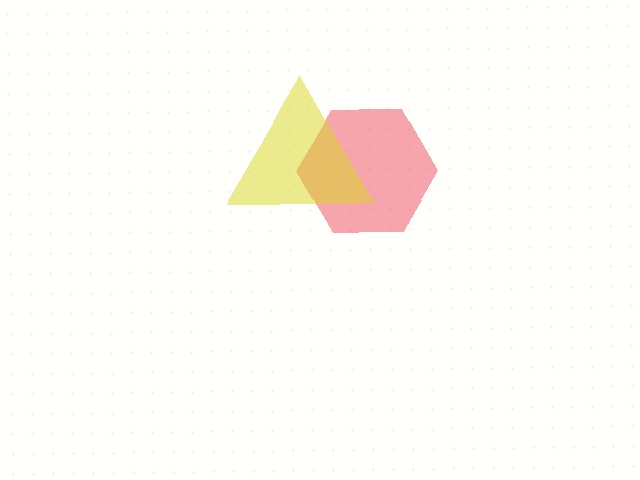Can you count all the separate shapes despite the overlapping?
Yes, there are 2 separate shapes.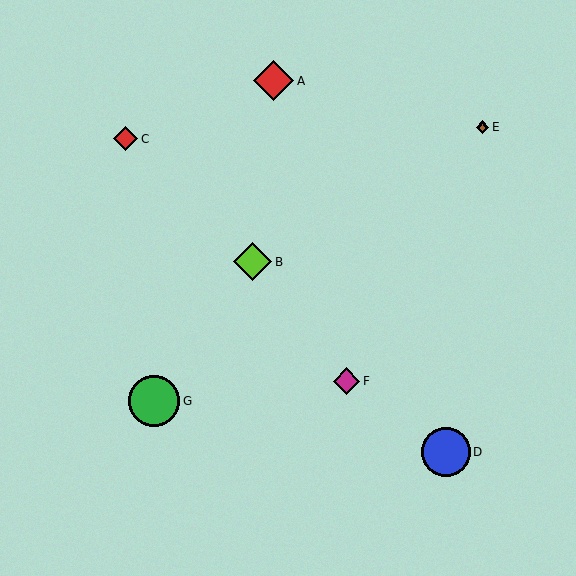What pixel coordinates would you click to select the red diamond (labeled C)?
Click at (126, 139) to select the red diamond C.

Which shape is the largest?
The green circle (labeled G) is the largest.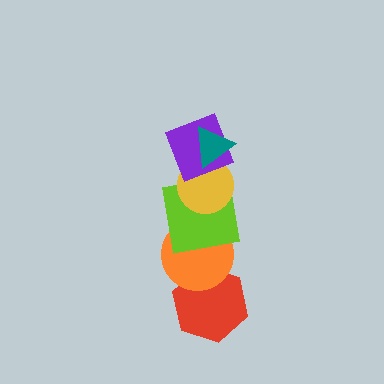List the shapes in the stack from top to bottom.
From top to bottom: the teal triangle, the purple square, the yellow circle, the lime square, the orange circle, the red hexagon.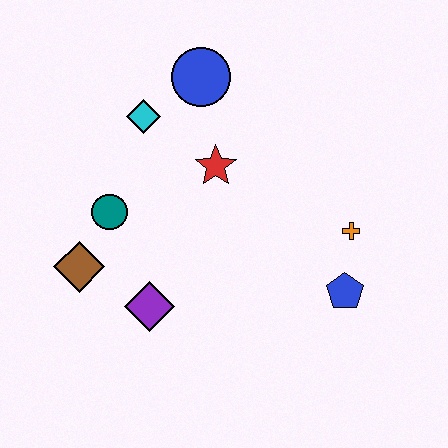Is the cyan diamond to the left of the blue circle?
Yes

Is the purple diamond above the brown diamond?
No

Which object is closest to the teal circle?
The brown diamond is closest to the teal circle.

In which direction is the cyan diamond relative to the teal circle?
The cyan diamond is above the teal circle.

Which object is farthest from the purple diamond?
The blue circle is farthest from the purple diamond.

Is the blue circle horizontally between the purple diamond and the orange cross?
Yes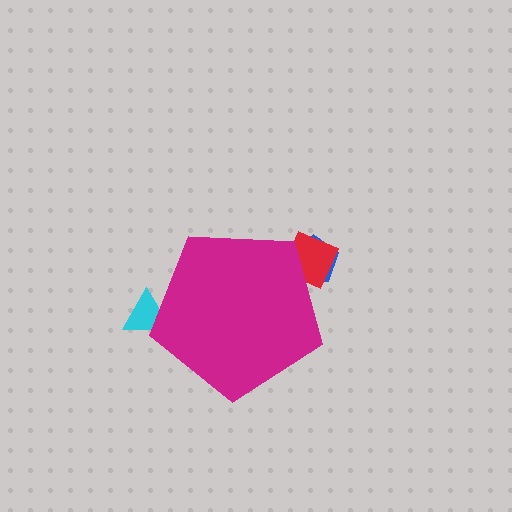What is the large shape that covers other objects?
A magenta pentagon.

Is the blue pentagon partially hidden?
Yes, the blue pentagon is partially hidden behind the magenta pentagon.